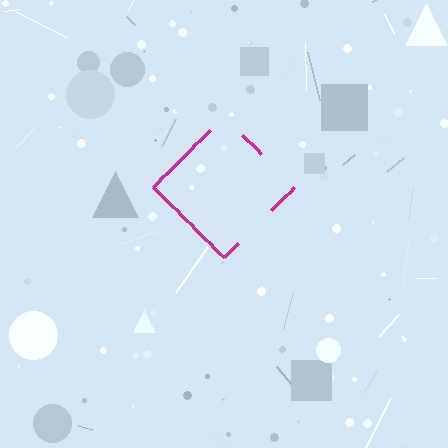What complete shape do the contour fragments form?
The contour fragments form a diamond.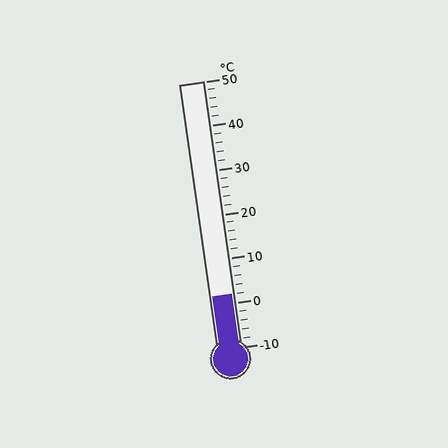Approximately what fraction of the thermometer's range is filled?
The thermometer is filled to approximately 20% of its range.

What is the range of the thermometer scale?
The thermometer scale ranges from -10°C to 50°C.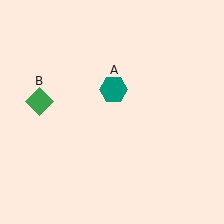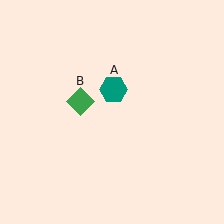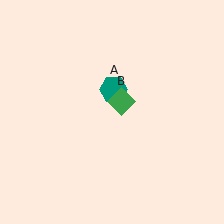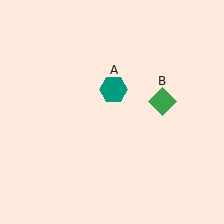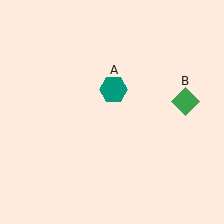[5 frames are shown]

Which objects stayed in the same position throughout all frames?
Teal hexagon (object A) remained stationary.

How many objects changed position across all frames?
1 object changed position: green diamond (object B).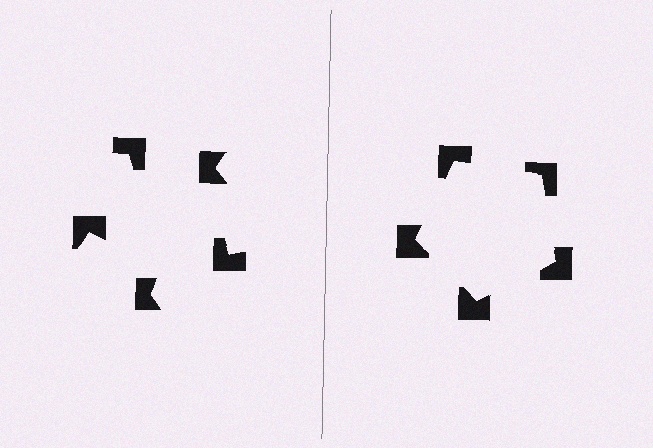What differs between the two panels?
The notched squares are positioned identically on both sides; only the wedge orientations differ. On the right they align to a pentagon; on the left they are misaligned.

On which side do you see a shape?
An illusory pentagon appears on the right side. On the left side the wedge cuts are rotated, so no coherent shape forms.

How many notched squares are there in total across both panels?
10 — 5 on each side.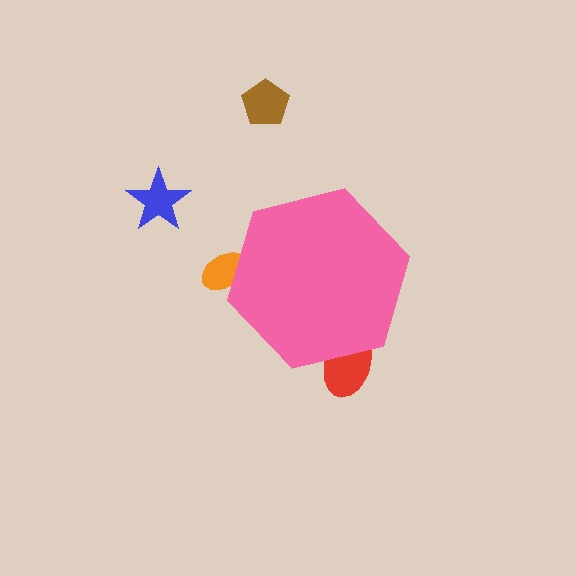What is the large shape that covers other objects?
A pink hexagon.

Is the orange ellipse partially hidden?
Yes, the orange ellipse is partially hidden behind the pink hexagon.